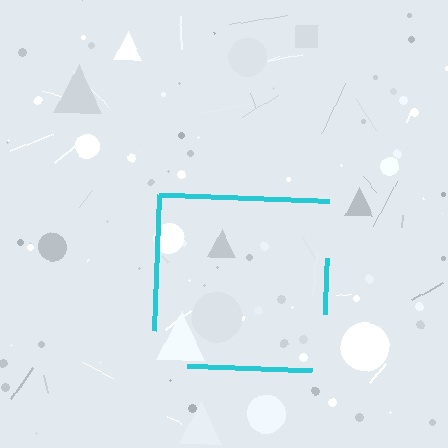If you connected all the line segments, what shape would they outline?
They would outline a square.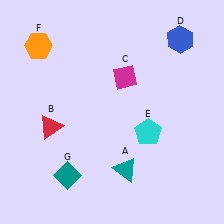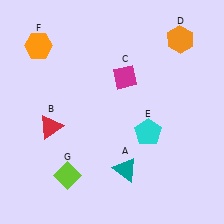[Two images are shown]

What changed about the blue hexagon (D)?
In Image 1, D is blue. In Image 2, it changed to orange.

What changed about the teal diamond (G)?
In Image 1, G is teal. In Image 2, it changed to lime.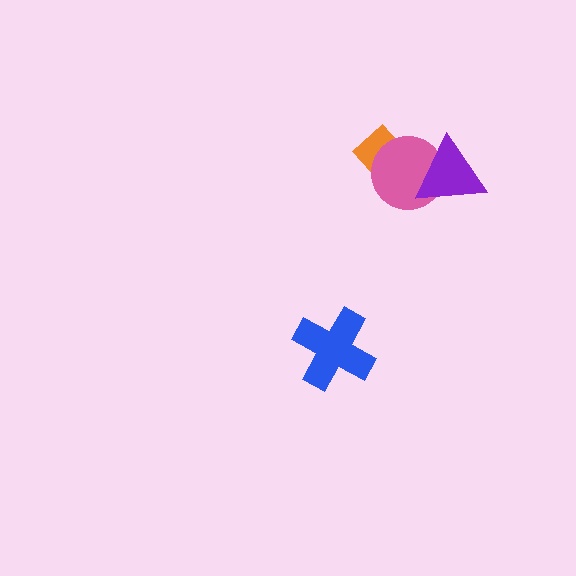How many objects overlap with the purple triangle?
1 object overlaps with the purple triangle.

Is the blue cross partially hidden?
No, no other shape covers it.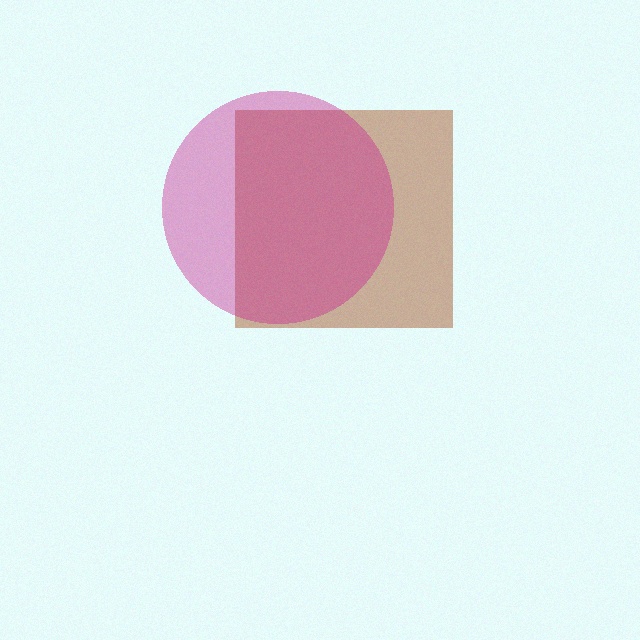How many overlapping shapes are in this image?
There are 2 overlapping shapes in the image.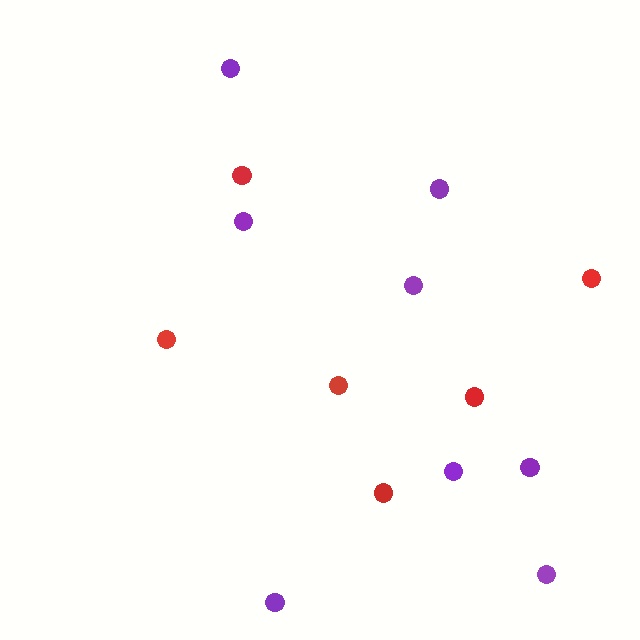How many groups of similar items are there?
There are 2 groups: one group of red circles (6) and one group of purple circles (8).